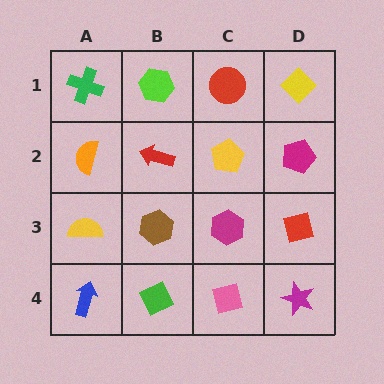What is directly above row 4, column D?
A red square.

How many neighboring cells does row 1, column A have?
2.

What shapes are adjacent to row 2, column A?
A green cross (row 1, column A), a yellow semicircle (row 3, column A), a red arrow (row 2, column B).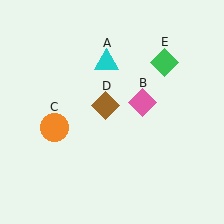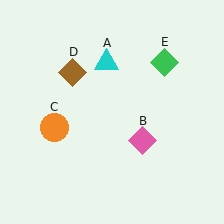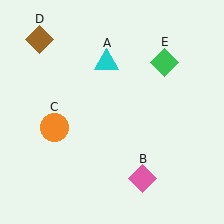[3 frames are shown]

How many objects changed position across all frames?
2 objects changed position: pink diamond (object B), brown diamond (object D).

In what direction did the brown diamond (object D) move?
The brown diamond (object D) moved up and to the left.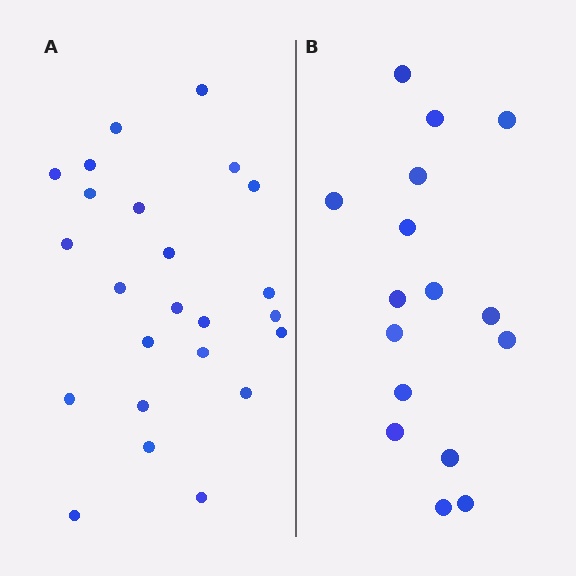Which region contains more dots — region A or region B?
Region A (the left region) has more dots.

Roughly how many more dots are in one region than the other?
Region A has roughly 8 or so more dots than region B.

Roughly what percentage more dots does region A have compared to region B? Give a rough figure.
About 50% more.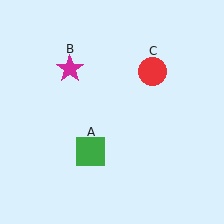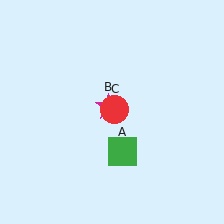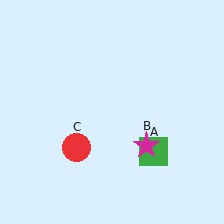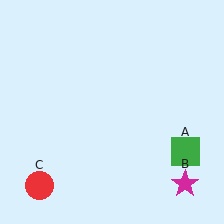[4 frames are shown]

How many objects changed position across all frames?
3 objects changed position: green square (object A), magenta star (object B), red circle (object C).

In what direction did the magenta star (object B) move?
The magenta star (object B) moved down and to the right.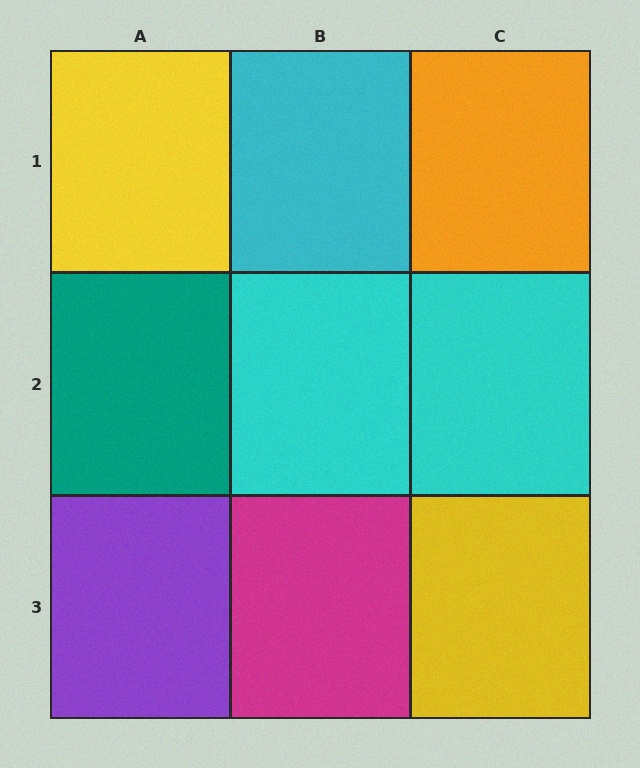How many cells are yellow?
2 cells are yellow.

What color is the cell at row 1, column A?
Yellow.